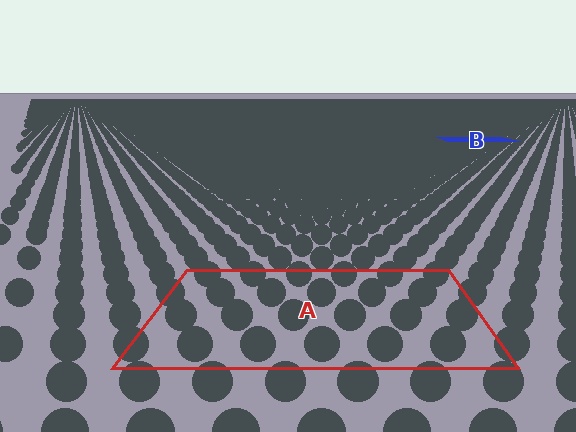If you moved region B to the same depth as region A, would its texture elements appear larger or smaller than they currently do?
They would appear larger. At a closer depth, the same texture elements are projected at a bigger on-screen size.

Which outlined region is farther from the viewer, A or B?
Region B is farther from the viewer — the texture elements inside it appear smaller and more densely packed.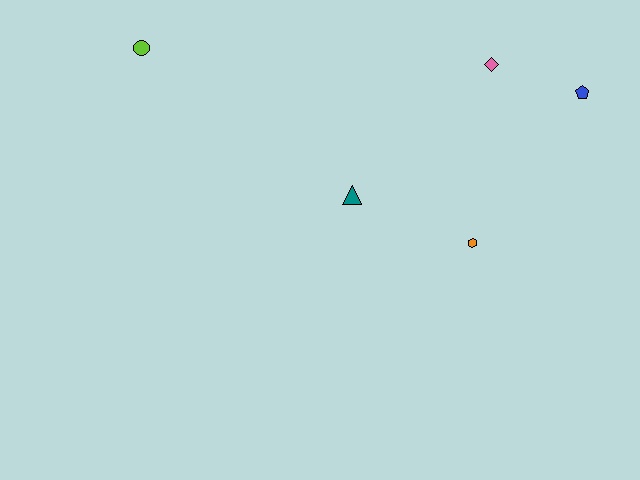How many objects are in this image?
There are 5 objects.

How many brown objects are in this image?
There are no brown objects.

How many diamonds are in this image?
There is 1 diamond.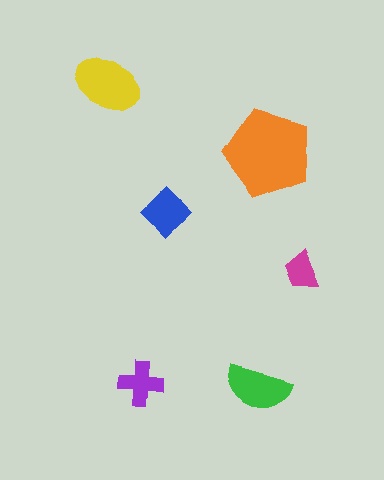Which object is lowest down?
The green semicircle is bottommost.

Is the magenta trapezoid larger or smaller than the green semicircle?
Smaller.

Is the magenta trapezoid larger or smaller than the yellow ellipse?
Smaller.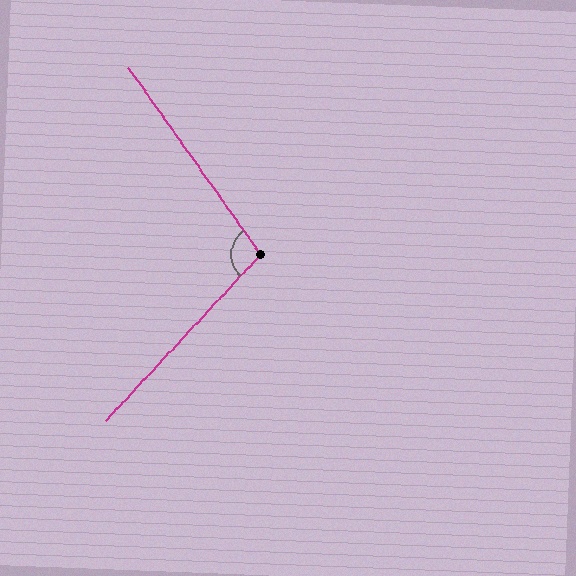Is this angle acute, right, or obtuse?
It is obtuse.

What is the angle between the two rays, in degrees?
Approximately 102 degrees.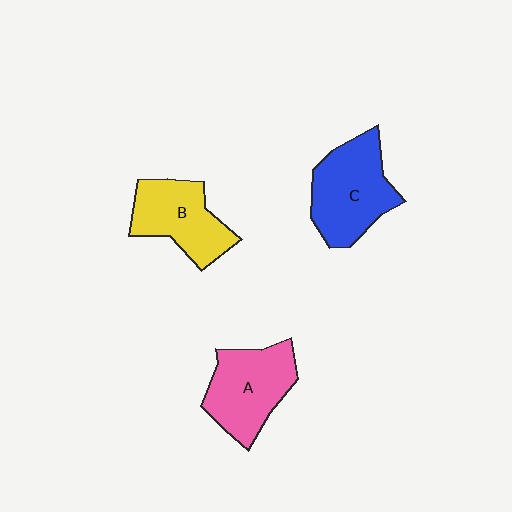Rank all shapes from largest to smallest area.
From largest to smallest: C (blue), A (pink), B (yellow).